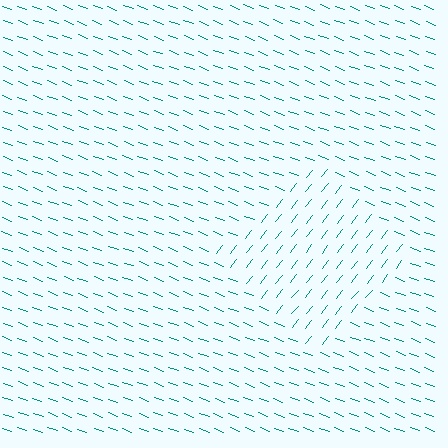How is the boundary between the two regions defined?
The boundary is defined purely by a change in line orientation (approximately 72 degrees difference). All lines are the same color and thickness.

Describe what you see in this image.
The image is filled with small teal line segments. A diamond region in the image has lines oriented differently from the surrounding lines, creating a visible texture boundary.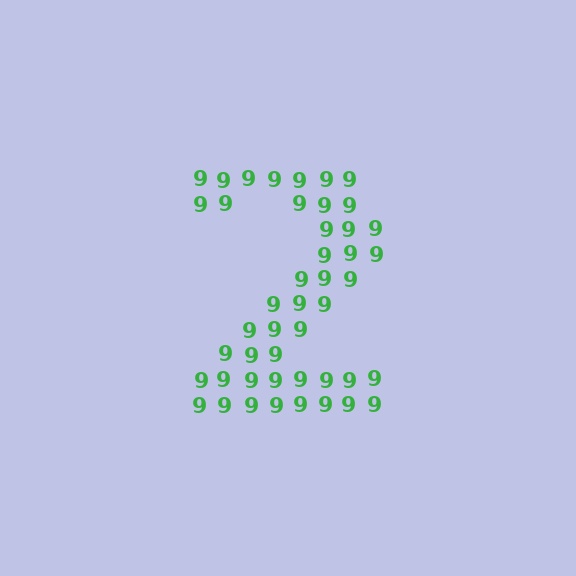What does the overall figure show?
The overall figure shows the digit 2.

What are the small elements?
The small elements are digit 9's.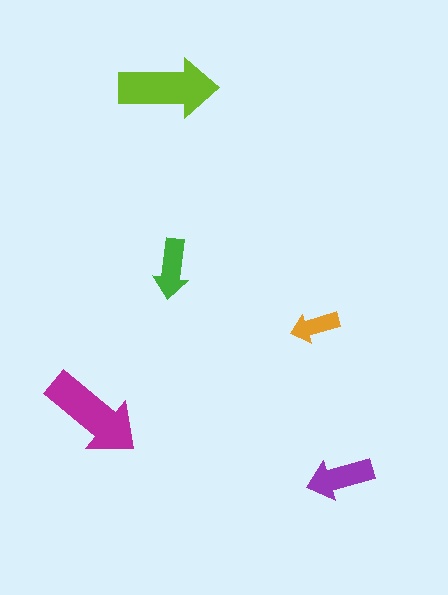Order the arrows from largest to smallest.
the magenta one, the lime one, the purple one, the green one, the orange one.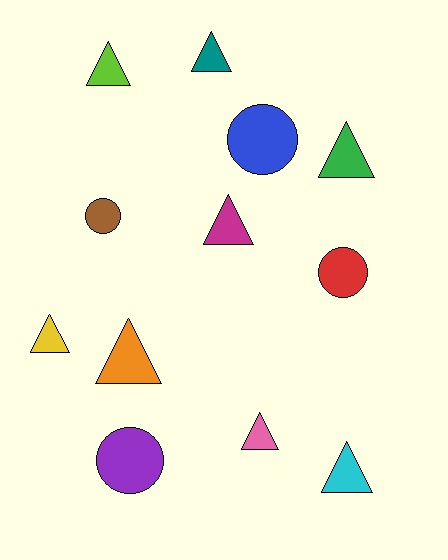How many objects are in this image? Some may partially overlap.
There are 12 objects.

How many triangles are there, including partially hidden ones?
There are 8 triangles.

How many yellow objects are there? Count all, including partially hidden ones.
There is 1 yellow object.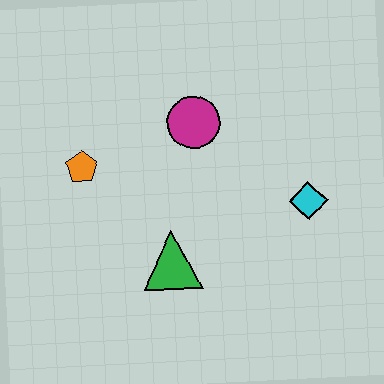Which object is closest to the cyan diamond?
The magenta circle is closest to the cyan diamond.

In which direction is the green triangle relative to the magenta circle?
The green triangle is below the magenta circle.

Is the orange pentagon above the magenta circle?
No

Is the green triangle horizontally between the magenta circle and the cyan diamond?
No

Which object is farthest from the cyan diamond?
The orange pentagon is farthest from the cyan diamond.